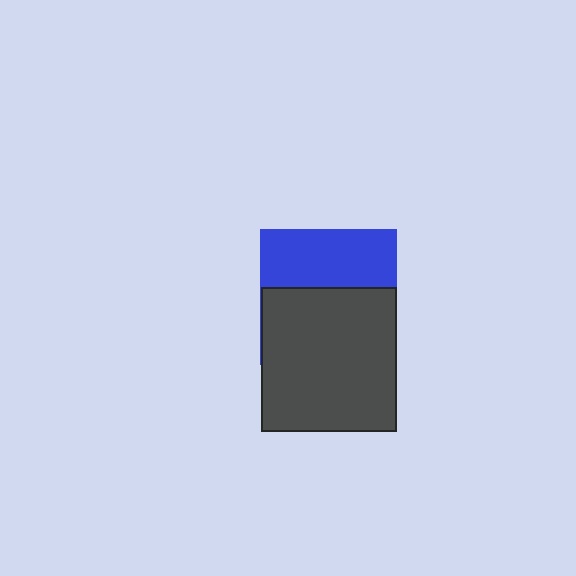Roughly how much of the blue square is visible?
A small part of it is visible (roughly 43%).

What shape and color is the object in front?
The object in front is a dark gray rectangle.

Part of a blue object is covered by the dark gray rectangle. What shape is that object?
It is a square.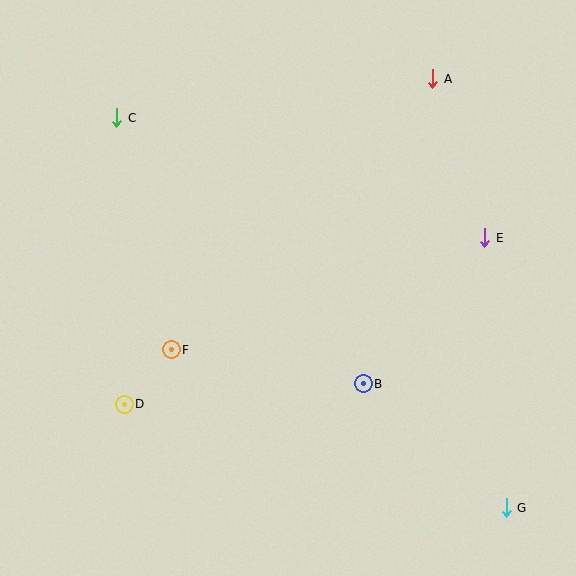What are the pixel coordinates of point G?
Point G is at (506, 508).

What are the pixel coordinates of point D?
Point D is at (124, 404).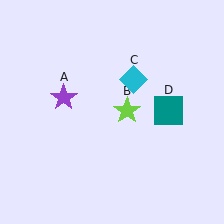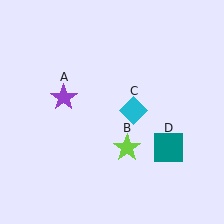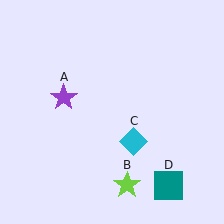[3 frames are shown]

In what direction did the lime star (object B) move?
The lime star (object B) moved down.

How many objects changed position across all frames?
3 objects changed position: lime star (object B), cyan diamond (object C), teal square (object D).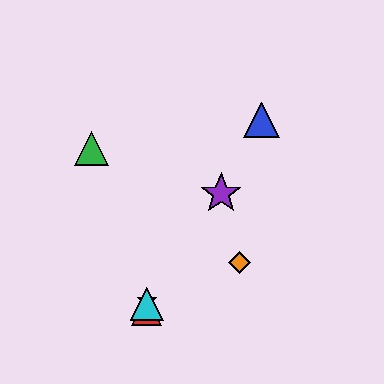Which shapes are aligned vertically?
The red triangle, the yellow star, the cyan triangle are aligned vertically.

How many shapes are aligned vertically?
3 shapes (the red triangle, the yellow star, the cyan triangle) are aligned vertically.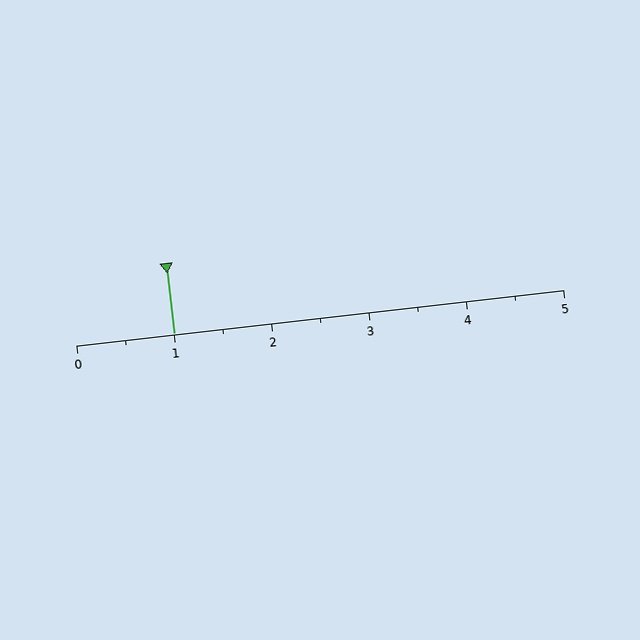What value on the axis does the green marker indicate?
The marker indicates approximately 1.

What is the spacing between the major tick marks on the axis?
The major ticks are spaced 1 apart.